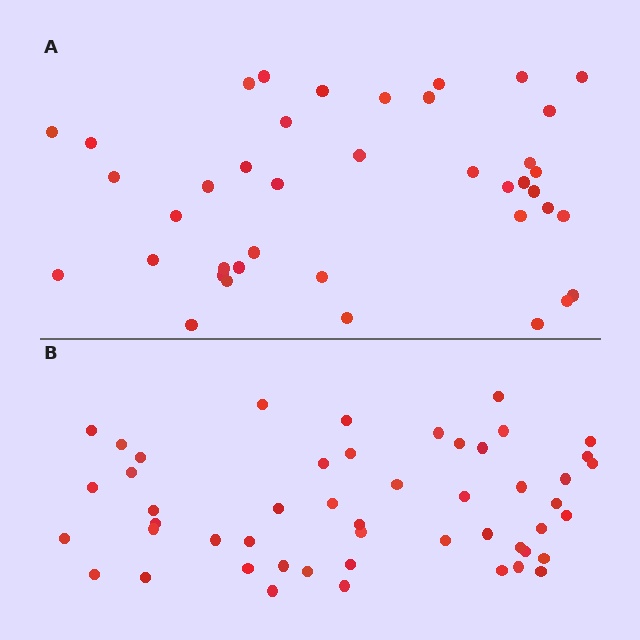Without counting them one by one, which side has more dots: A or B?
Region B (the bottom region) has more dots.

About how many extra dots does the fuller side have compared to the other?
Region B has roughly 10 or so more dots than region A.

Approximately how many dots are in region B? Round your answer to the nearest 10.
About 50 dots.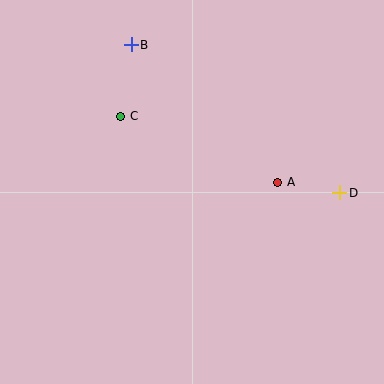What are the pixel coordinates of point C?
Point C is at (121, 116).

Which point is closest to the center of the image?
Point A at (278, 182) is closest to the center.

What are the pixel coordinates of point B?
Point B is at (131, 45).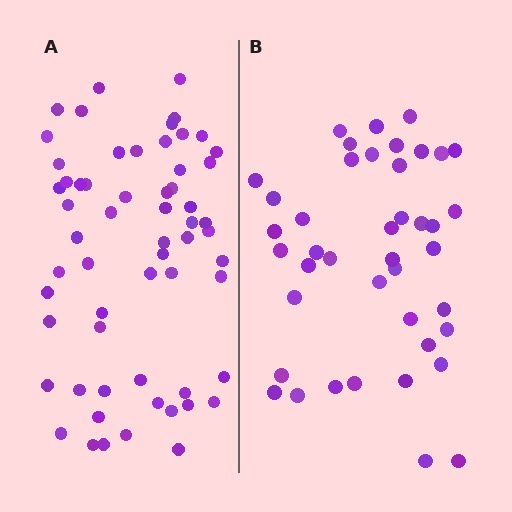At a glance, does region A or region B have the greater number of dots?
Region A (the left region) has more dots.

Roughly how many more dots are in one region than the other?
Region A has approximately 20 more dots than region B.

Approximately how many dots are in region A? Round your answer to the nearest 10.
About 60 dots.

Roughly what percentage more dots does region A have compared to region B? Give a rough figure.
About 45% more.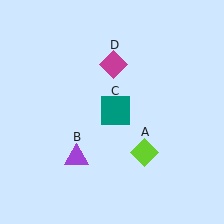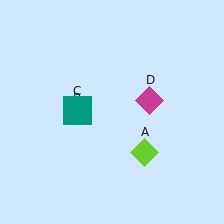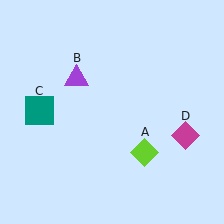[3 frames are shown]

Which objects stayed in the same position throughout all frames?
Lime diamond (object A) remained stationary.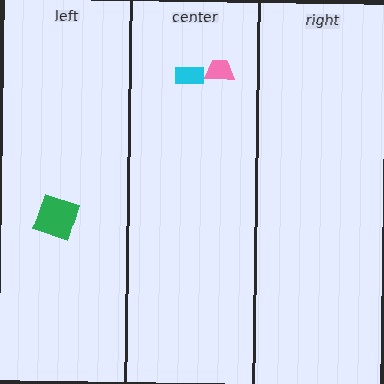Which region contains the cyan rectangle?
The center region.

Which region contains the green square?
The left region.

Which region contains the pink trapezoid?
The center region.